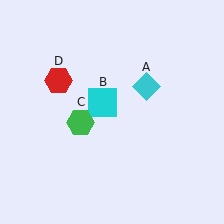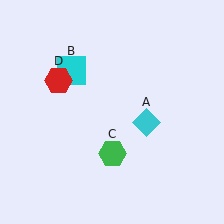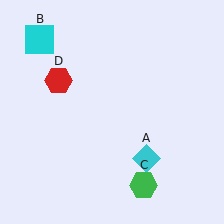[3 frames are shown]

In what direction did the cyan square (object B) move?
The cyan square (object B) moved up and to the left.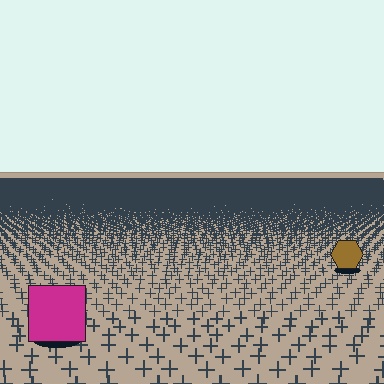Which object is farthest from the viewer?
The brown hexagon is farthest from the viewer. It appears smaller and the ground texture around it is denser.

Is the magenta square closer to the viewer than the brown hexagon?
Yes. The magenta square is closer — you can tell from the texture gradient: the ground texture is coarser near it.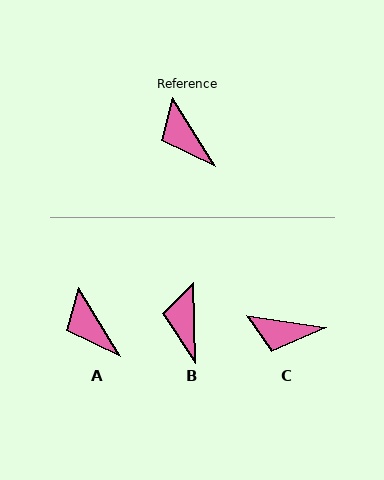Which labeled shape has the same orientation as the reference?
A.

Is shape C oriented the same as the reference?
No, it is off by about 50 degrees.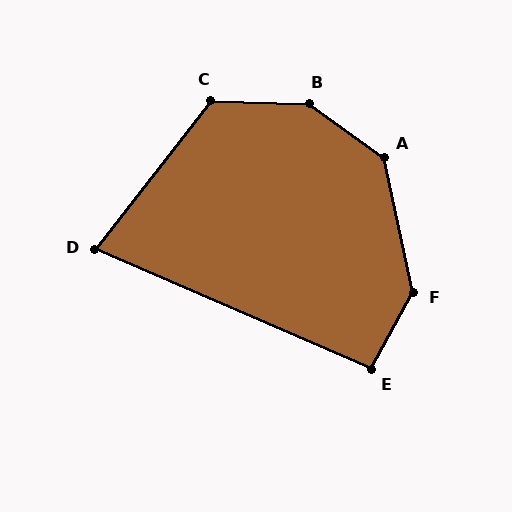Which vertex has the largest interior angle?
B, at approximately 146 degrees.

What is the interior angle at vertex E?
Approximately 95 degrees (obtuse).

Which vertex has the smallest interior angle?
D, at approximately 76 degrees.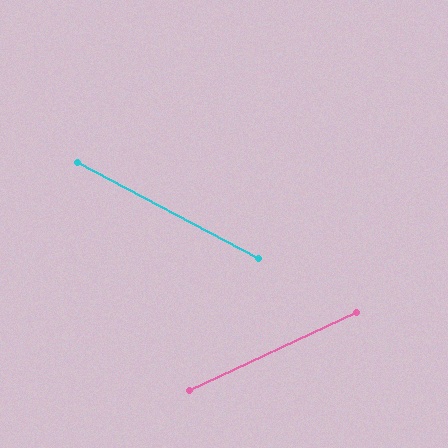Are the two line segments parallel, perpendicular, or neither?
Neither parallel nor perpendicular — they differ by about 53°.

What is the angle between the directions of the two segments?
Approximately 53 degrees.